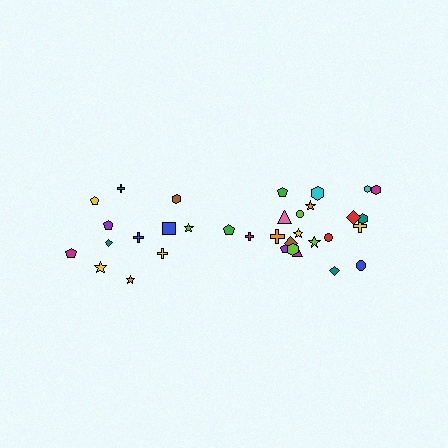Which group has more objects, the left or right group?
The right group.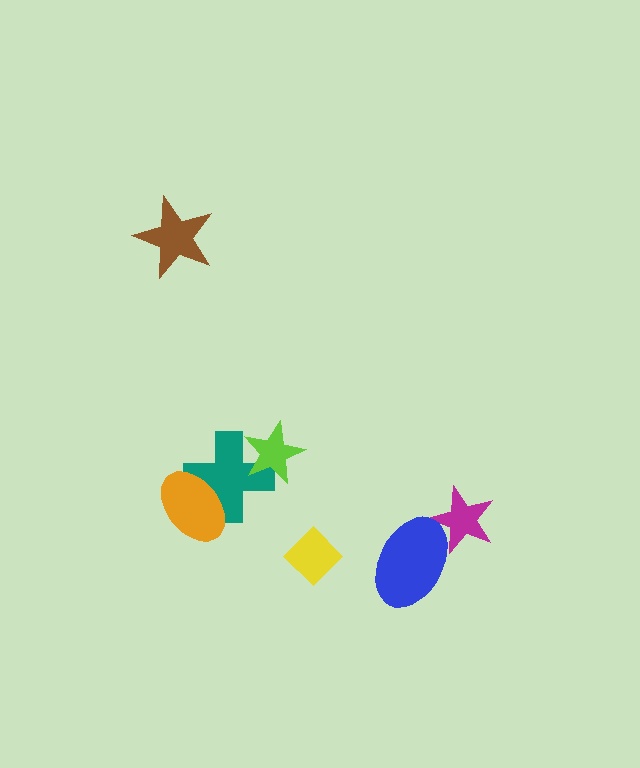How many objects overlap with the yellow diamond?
0 objects overlap with the yellow diamond.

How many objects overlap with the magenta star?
1 object overlaps with the magenta star.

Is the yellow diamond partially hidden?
No, no other shape covers it.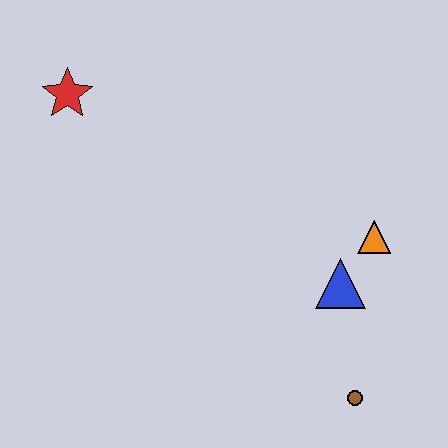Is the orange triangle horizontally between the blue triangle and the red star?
No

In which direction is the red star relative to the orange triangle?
The red star is to the left of the orange triangle.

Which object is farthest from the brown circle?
The red star is farthest from the brown circle.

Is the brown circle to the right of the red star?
Yes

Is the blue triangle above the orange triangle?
No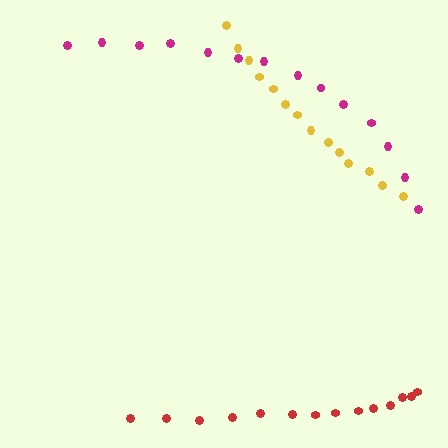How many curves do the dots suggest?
There are 3 distinct paths.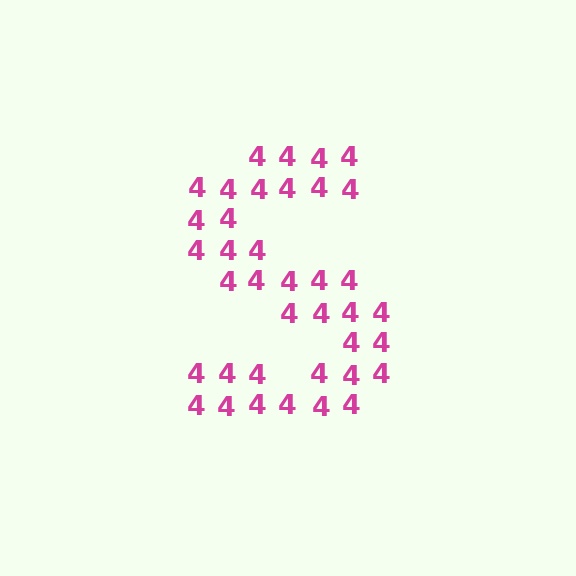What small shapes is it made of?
It is made of small digit 4's.